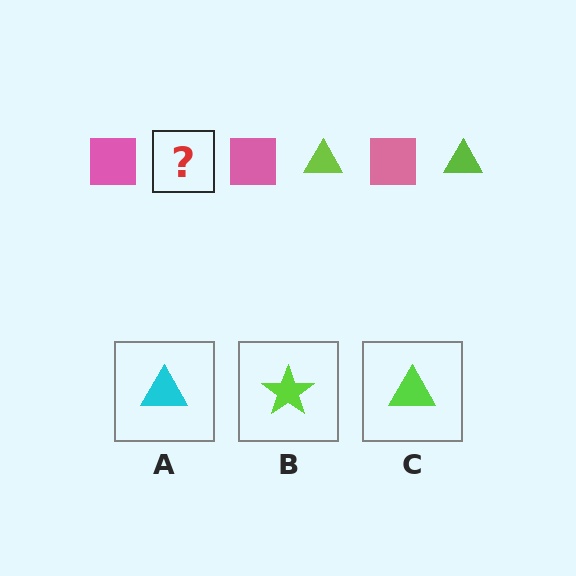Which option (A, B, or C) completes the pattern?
C.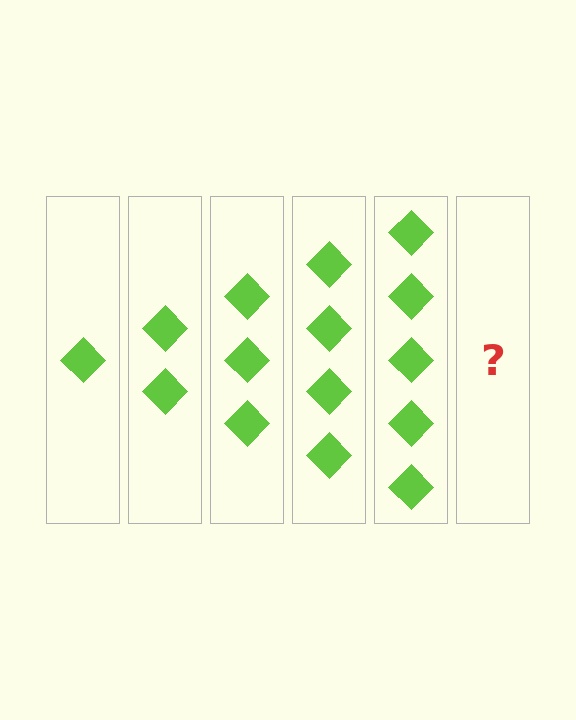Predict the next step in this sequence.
The next step is 6 diamonds.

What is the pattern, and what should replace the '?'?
The pattern is that each step adds one more diamond. The '?' should be 6 diamonds.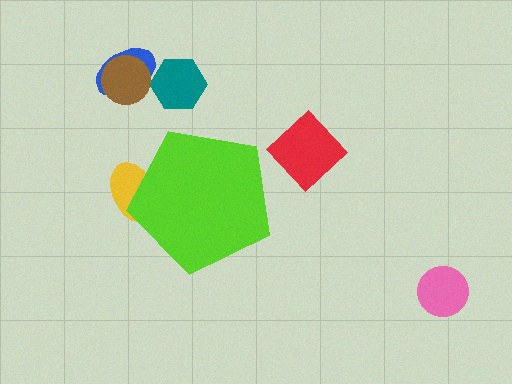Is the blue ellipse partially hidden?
No, the blue ellipse is fully visible.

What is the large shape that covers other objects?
A lime pentagon.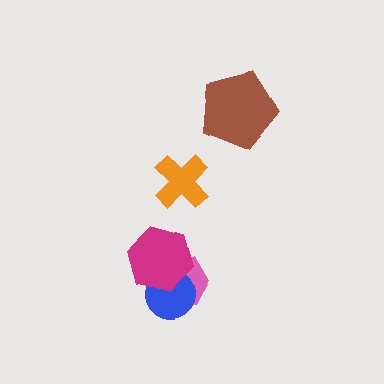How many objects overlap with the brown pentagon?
0 objects overlap with the brown pentagon.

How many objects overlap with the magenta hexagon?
2 objects overlap with the magenta hexagon.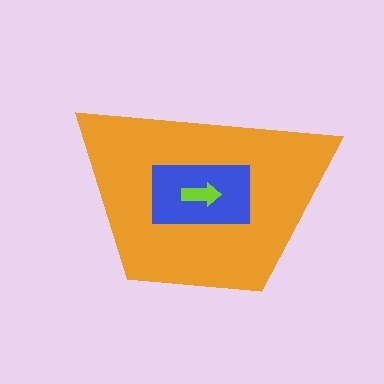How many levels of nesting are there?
3.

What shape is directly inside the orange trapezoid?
The blue rectangle.